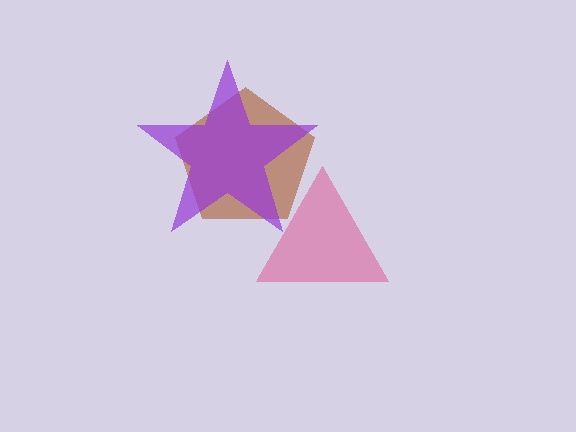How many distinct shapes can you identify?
There are 3 distinct shapes: a brown pentagon, a pink triangle, a purple star.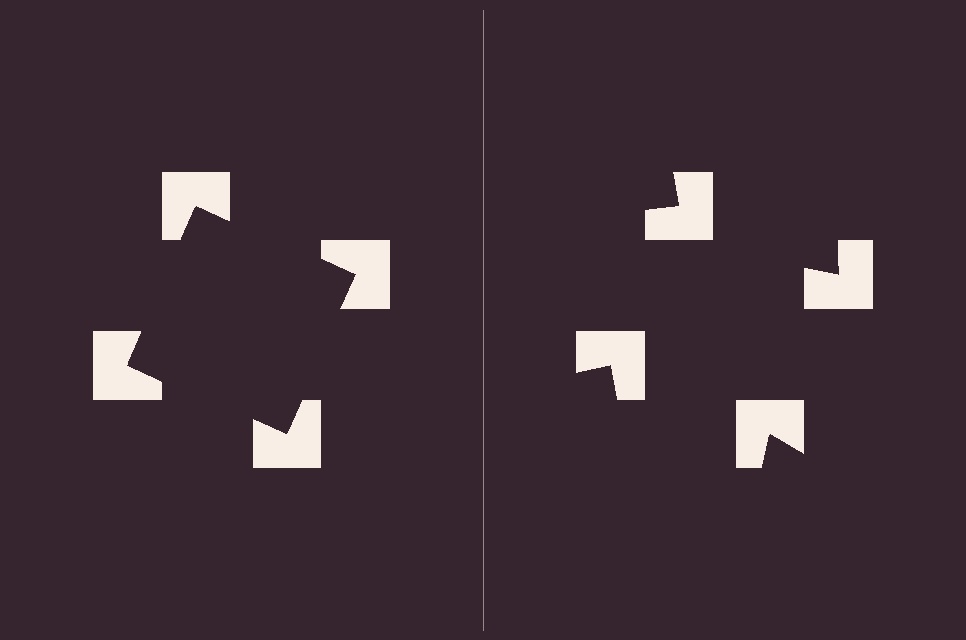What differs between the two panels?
The notched squares are positioned identically on both sides; only the wedge orientations differ. On the left they align to a square; on the right they are misaligned.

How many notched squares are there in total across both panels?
8 — 4 on each side.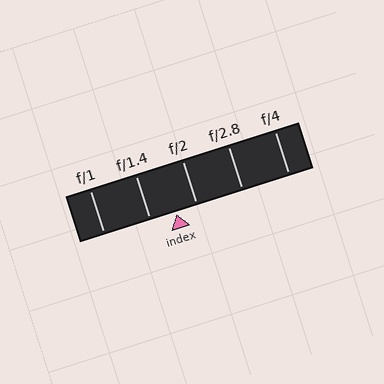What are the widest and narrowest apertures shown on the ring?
The widest aperture shown is f/1 and the narrowest is f/4.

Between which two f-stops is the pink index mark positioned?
The index mark is between f/1.4 and f/2.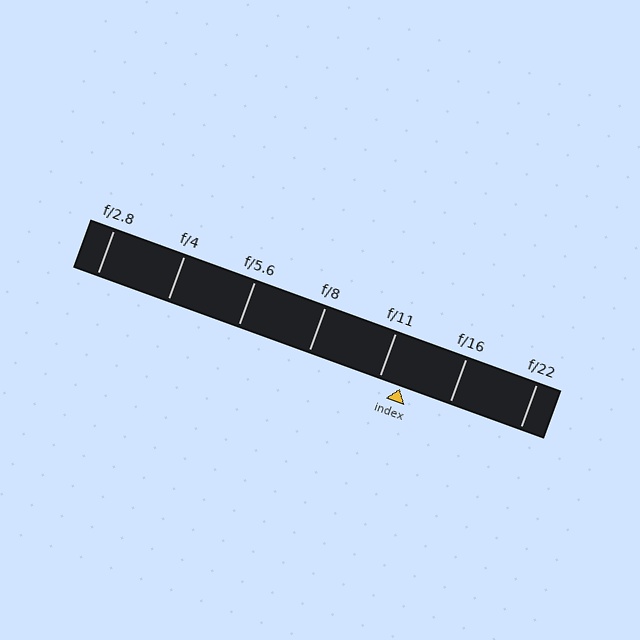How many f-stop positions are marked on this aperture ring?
There are 7 f-stop positions marked.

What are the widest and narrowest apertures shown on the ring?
The widest aperture shown is f/2.8 and the narrowest is f/22.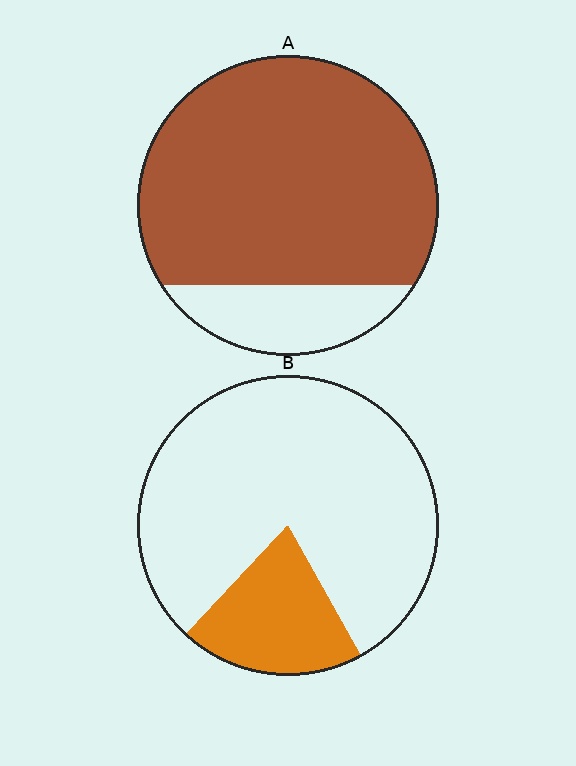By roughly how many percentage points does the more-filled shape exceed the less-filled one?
By roughly 60 percentage points (A over B).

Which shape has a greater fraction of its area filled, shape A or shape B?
Shape A.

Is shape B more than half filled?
No.